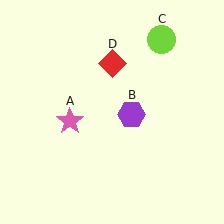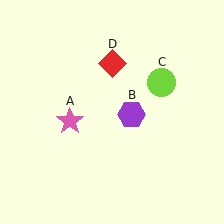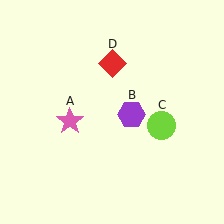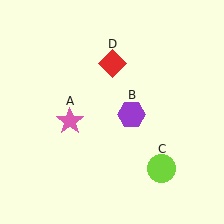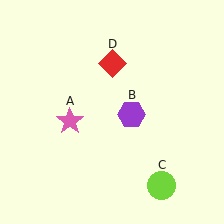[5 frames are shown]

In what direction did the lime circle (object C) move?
The lime circle (object C) moved down.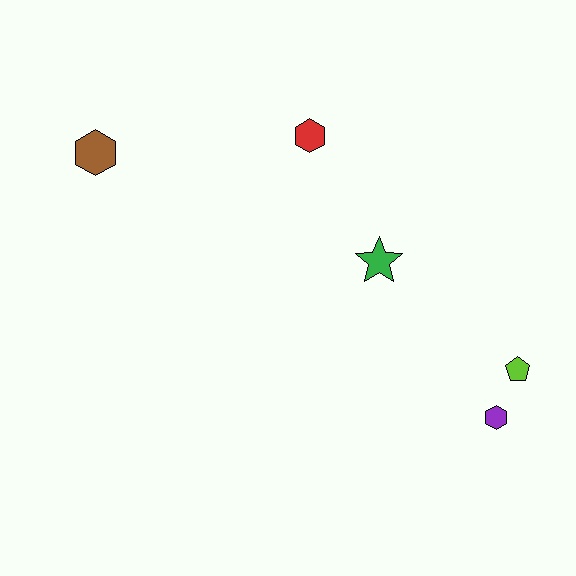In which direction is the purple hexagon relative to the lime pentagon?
The purple hexagon is below the lime pentagon.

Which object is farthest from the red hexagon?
The purple hexagon is farthest from the red hexagon.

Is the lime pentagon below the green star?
Yes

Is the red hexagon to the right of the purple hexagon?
No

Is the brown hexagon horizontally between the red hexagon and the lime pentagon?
No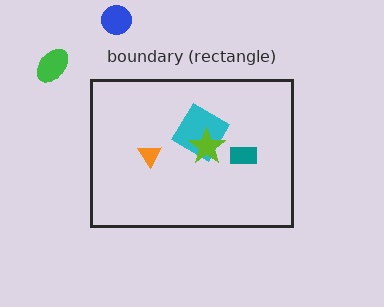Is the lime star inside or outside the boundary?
Inside.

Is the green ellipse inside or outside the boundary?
Outside.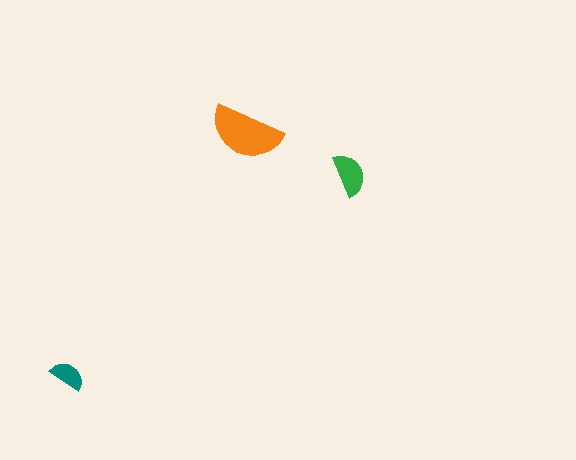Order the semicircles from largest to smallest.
the orange one, the green one, the teal one.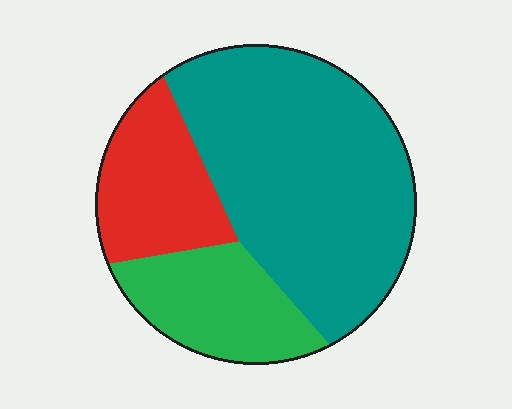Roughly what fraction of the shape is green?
Green covers about 20% of the shape.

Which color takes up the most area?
Teal, at roughly 60%.